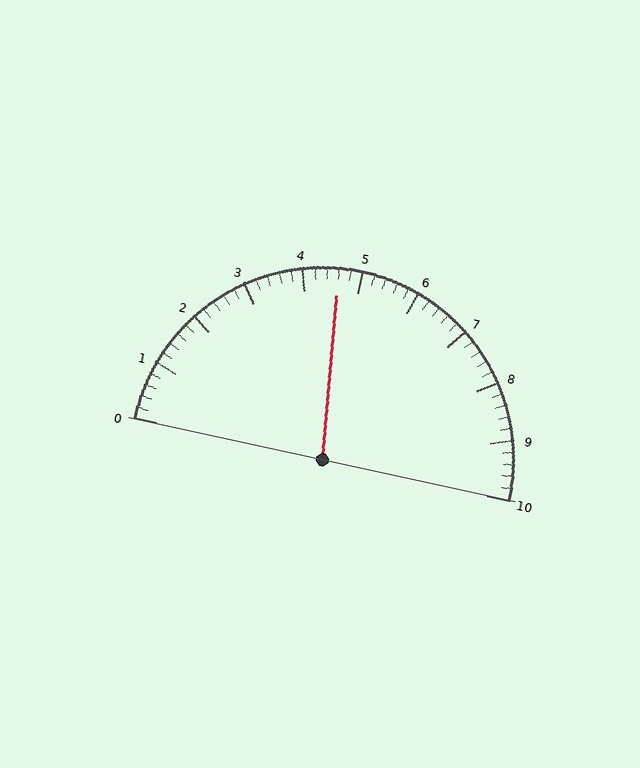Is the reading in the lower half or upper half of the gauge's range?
The reading is in the lower half of the range (0 to 10).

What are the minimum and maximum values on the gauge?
The gauge ranges from 0 to 10.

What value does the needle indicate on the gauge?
The needle indicates approximately 4.6.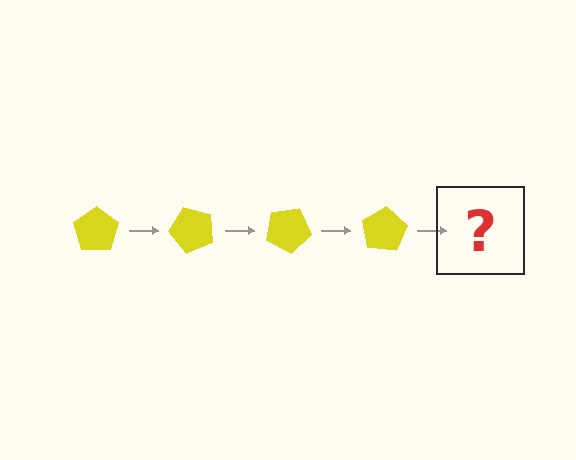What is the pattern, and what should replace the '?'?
The pattern is that the pentagon rotates 50 degrees each step. The '?' should be a yellow pentagon rotated 200 degrees.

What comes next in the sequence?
The next element should be a yellow pentagon rotated 200 degrees.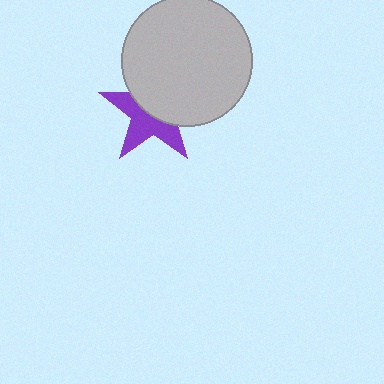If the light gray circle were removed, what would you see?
You would see the complete purple star.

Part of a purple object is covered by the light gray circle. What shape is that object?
It is a star.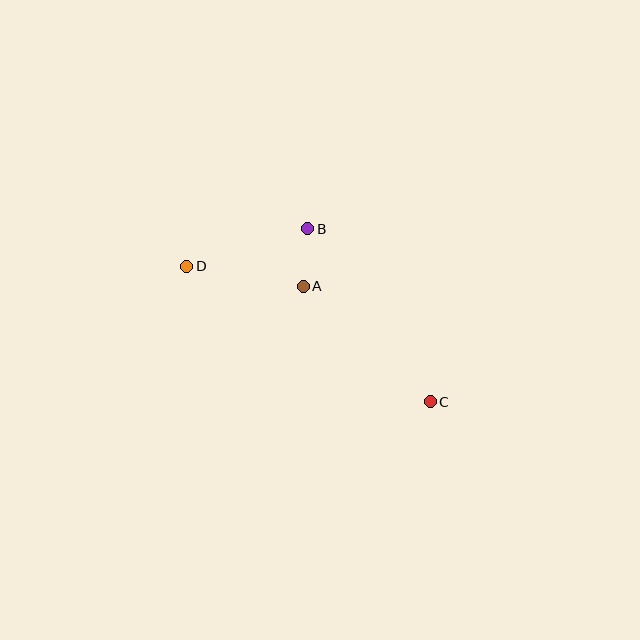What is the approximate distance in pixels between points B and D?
The distance between B and D is approximately 127 pixels.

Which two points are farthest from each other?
Points C and D are farthest from each other.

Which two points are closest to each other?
Points A and B are closest to each other.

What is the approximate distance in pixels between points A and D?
The distance between A and D is approximately 118 pixels.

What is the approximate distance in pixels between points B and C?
The distance between B and C is approximately 212 pixels.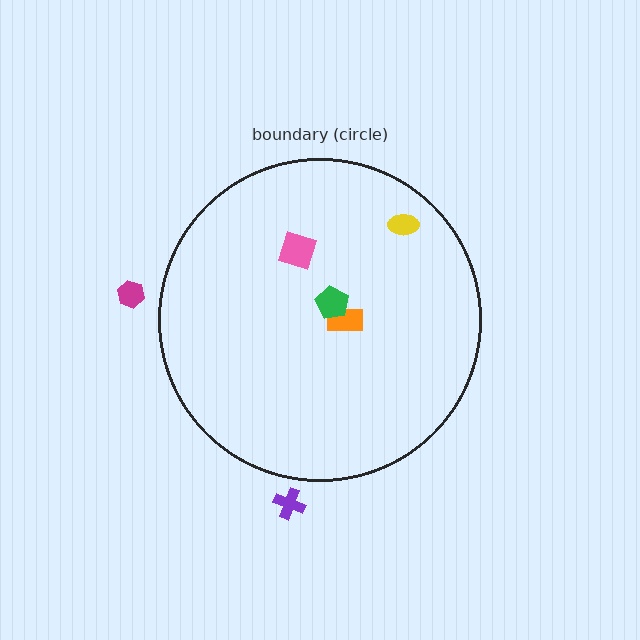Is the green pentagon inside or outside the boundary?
Inside.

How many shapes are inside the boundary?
4 inside, 2 outside.